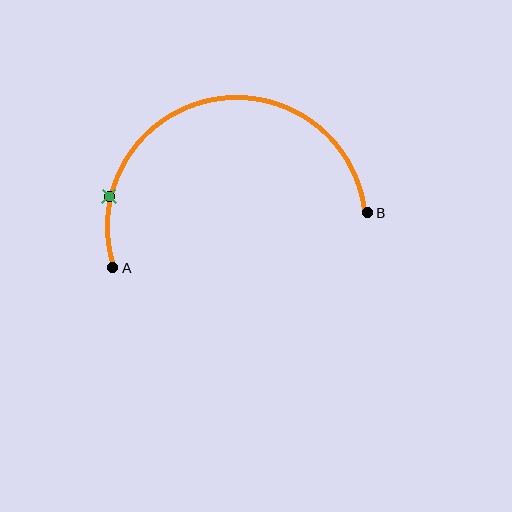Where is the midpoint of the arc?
The arc midpoint is the point on the curve farthest from the straight line joining A and B. It sits above that line.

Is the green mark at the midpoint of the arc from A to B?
No. The green mark lies on the arc but is closer to endpoint A. The arc midpoint would be at the point on the curve equidistant along the arc from both A and B.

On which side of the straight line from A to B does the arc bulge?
The arc bulges above the straight line connecting A and B.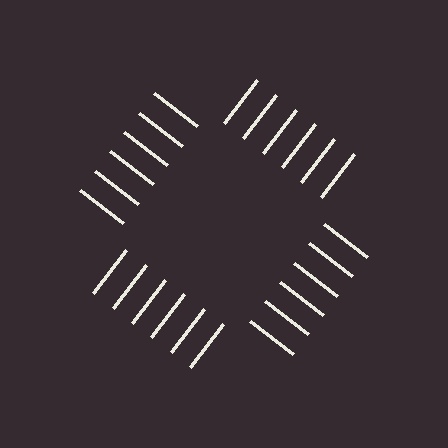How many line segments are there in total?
24 — 6 along each of the 4 edges.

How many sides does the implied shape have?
4 sides — the line-ends trace a square.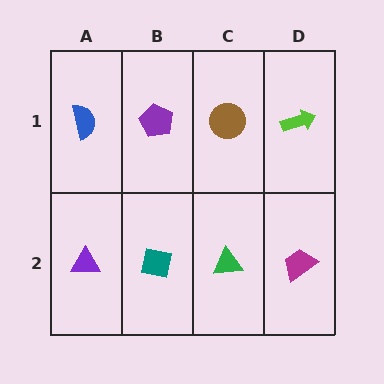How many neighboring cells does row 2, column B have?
3.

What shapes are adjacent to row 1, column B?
A teal square (row 2, column B), a blue semicircle (row 1, column A), a brown circle (row 1, column C).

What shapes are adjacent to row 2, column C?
A brown circle (row 1, column C), a teal square (row 2, column B), a magenta trapezoid (row 2, column D).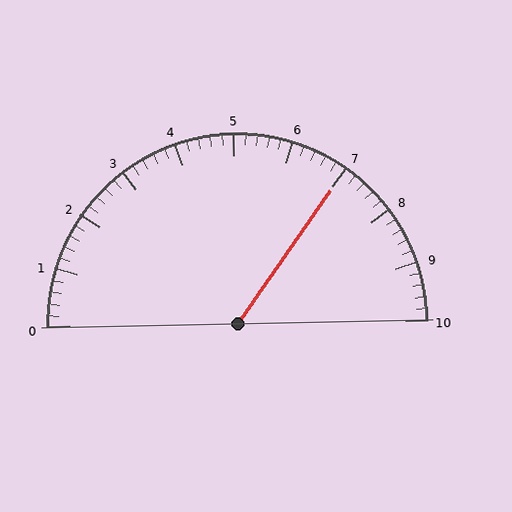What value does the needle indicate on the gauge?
The needle indicates approximately 7.0.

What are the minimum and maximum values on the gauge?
The gauge ranges from 0 to 10.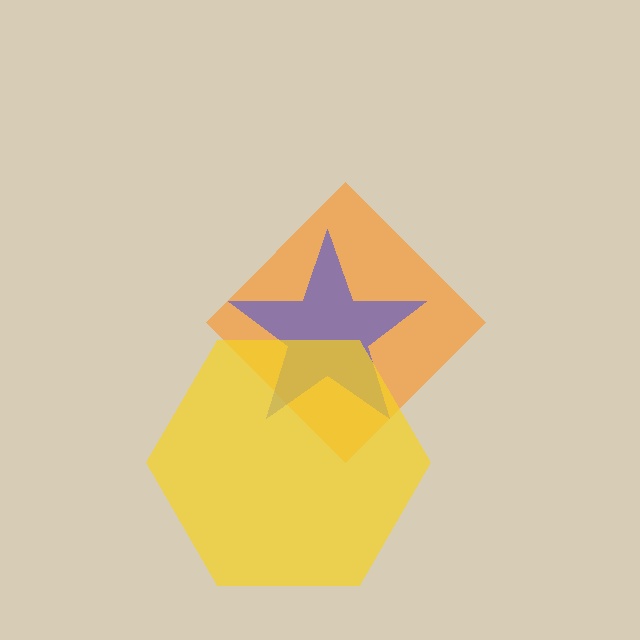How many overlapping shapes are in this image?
There are 3 overlapping shapes in the image.